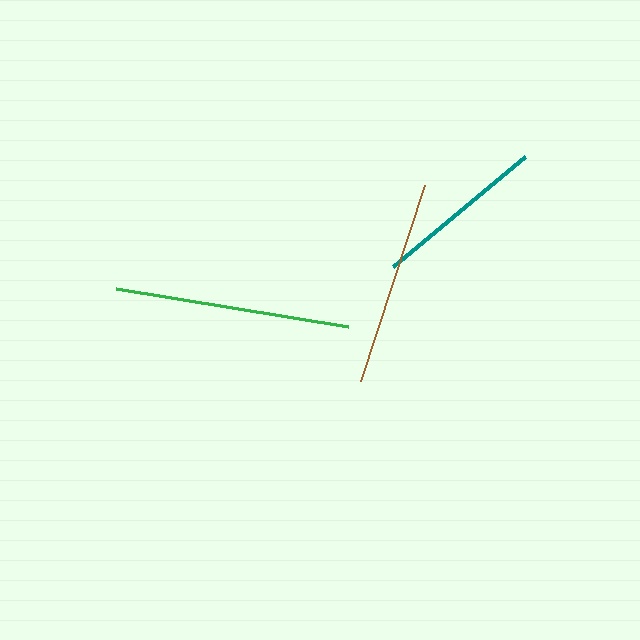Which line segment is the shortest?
The teal line is the shortest at approximately 171 pixels.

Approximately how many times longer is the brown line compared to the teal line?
The brown line is approximately 1.2 times the length of the teal line.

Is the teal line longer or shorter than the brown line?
The brown line is longer than the teal line.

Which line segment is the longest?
The green line is the longest at approximately 235 pixels.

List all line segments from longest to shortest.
From longest to shortest: green, brown, teal.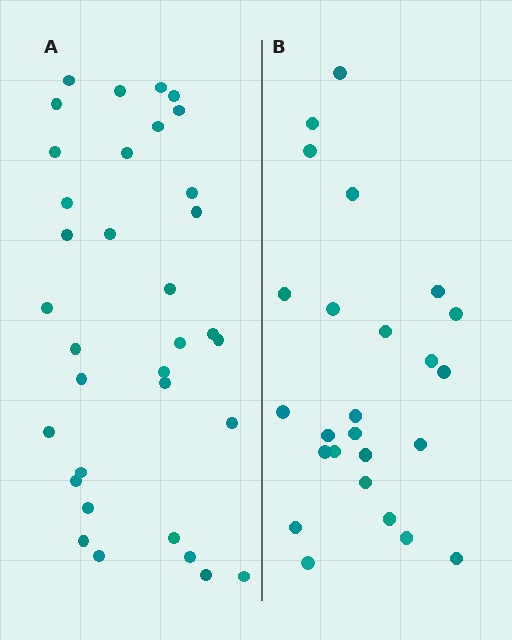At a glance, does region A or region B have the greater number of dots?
Region A (the left region) has more dots.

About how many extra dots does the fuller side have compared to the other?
Region A has roughly 8 or so more dots than region B.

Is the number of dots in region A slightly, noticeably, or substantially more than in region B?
Region A has noticeably more, but not dramatically so. The ratio is roughly 1.4 to 1.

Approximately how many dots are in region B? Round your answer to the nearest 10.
About 20 dots. (The exact count is 25, which rounds to 20.)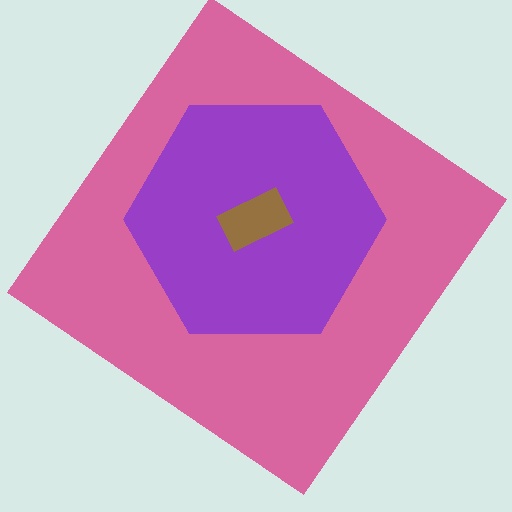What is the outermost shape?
The pink diamond.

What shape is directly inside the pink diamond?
The purple hexagon.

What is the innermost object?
The brown rectangle.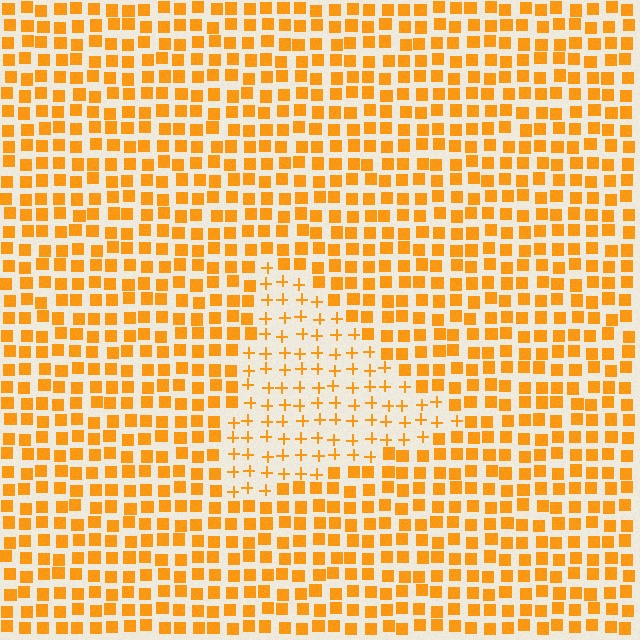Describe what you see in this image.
The image is filled with small orange elements arranged in a uniform grid. A triangle-shaped region contains plus signs, while the surrounding area contains squares. The boundary is defined purely by the change in element shape.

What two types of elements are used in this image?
The image uses plus signs inside the triangle region and squares outside it.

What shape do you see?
I see a triangle.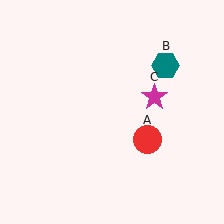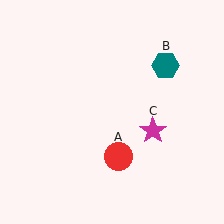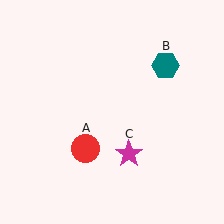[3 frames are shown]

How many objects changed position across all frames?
2 objects changed position: red circle (object A), magenta star (object C).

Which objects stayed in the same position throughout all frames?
Teal hexagon (object B) remained stationary.